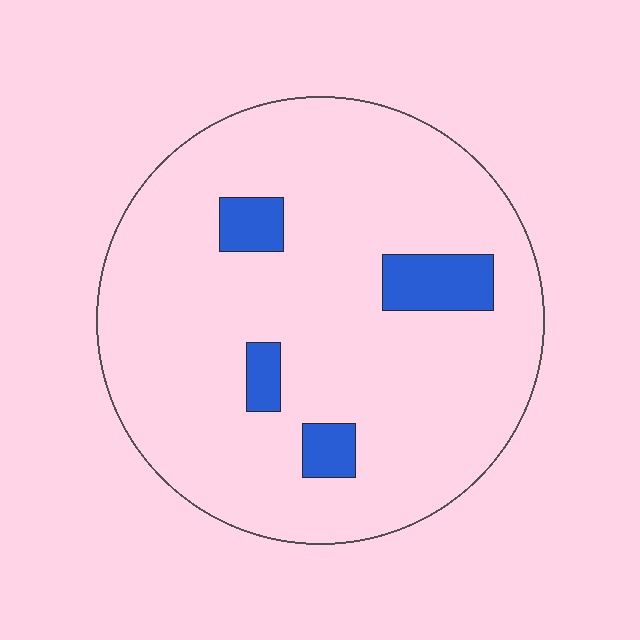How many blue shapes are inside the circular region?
4.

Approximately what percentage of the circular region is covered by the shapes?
Approximately 10%.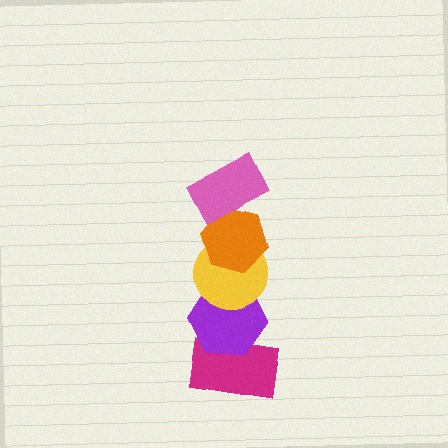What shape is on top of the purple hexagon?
The yellow circle is on top of the purple hexagon.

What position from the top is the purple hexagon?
The purple hexagon is 4th from the top.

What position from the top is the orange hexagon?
The orange hexagon is 2nd from the top.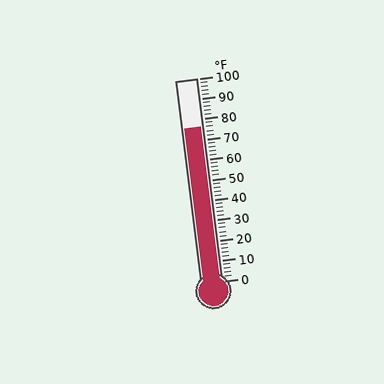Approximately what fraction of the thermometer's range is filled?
The thermometer is filled to approximately 75% of its range.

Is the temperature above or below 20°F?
The temperature is above 20°F.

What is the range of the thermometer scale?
The thermometer scale ranges from 0°F to 100°F.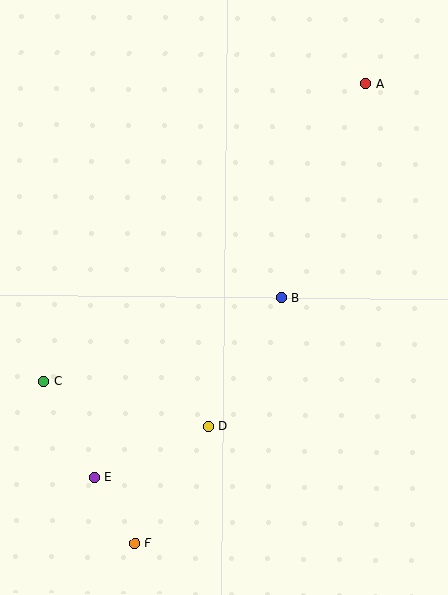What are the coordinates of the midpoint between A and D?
The midpoint between A and D is at (287, 255).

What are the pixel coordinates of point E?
Point E is at (94, 477).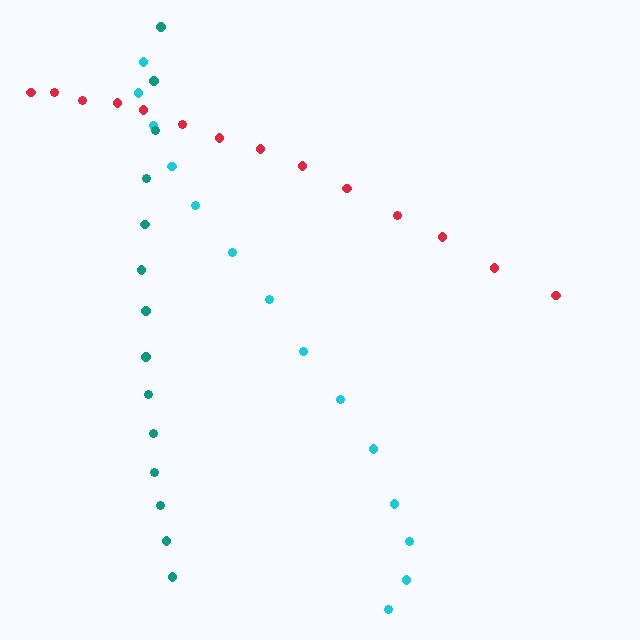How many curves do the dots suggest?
There are 3 distinct paths.